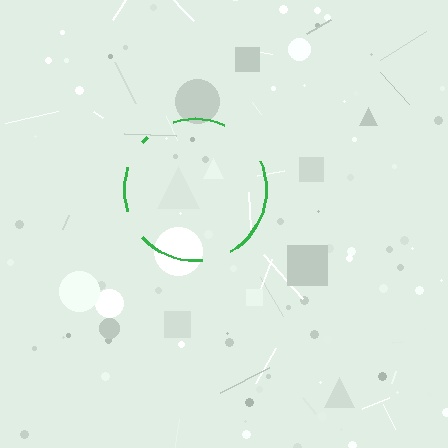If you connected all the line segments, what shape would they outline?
They would outline a circle.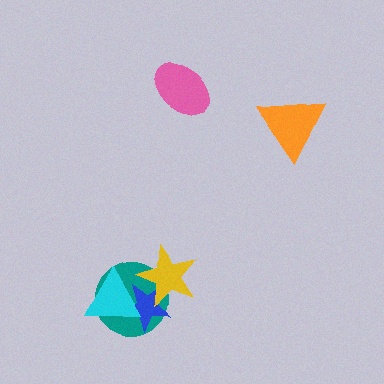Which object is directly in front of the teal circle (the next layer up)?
The blue star is directly in front of the teal circle.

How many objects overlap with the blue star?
3 objects overlap with the blue star.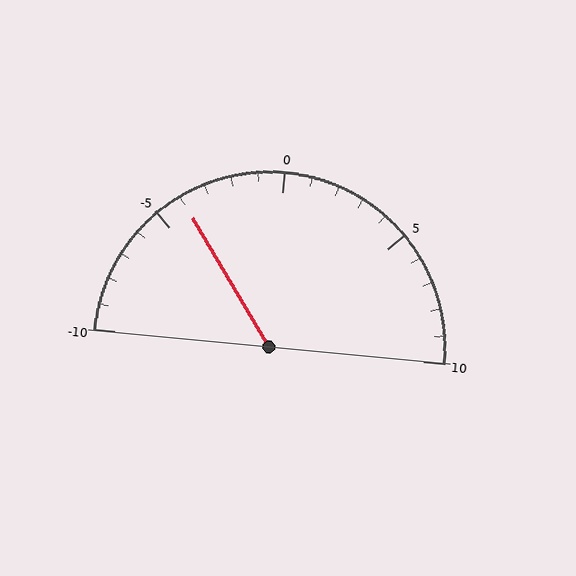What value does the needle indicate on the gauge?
The needle indicates approximately -4.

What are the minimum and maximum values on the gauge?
The gauge ranges from -10 to 10.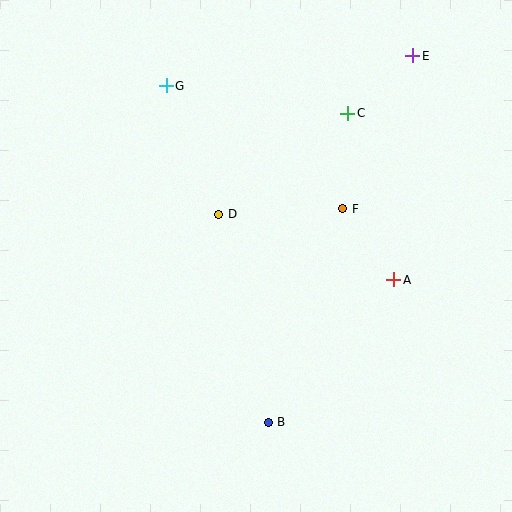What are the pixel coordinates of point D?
Point D is at (219, 214).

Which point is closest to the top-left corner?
Point G is closest to the top-left corner.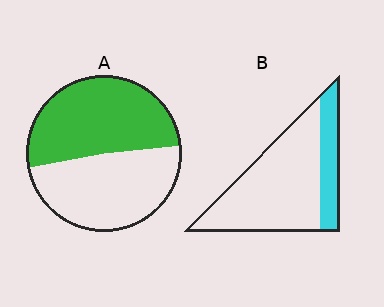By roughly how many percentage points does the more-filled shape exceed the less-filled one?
By roughly 25 percentage points (A over B).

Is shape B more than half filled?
No.